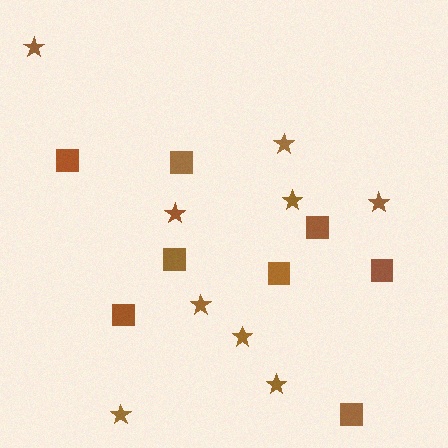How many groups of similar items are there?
There are 2 groups: one group of stars (9) and one group of squares (8).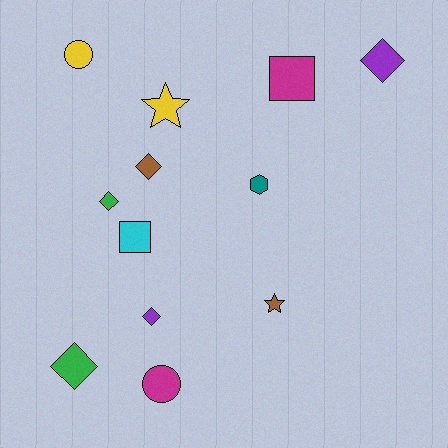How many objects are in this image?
There are 12 objects.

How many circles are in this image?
There are 2 circles.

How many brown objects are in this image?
There are 2 brown objects.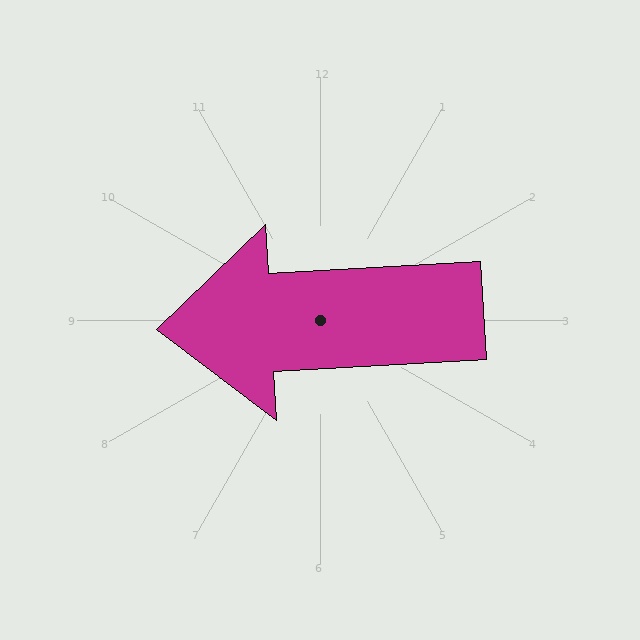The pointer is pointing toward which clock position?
Roughly 9 o'clock.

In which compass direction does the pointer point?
West.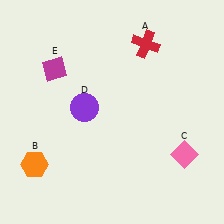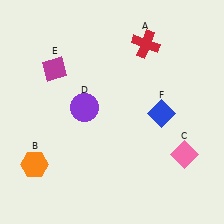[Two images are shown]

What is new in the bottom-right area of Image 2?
A blue diamond (F) was added in the bottom-right area of Image 2.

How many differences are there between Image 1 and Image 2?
There is 1 difference between the two images.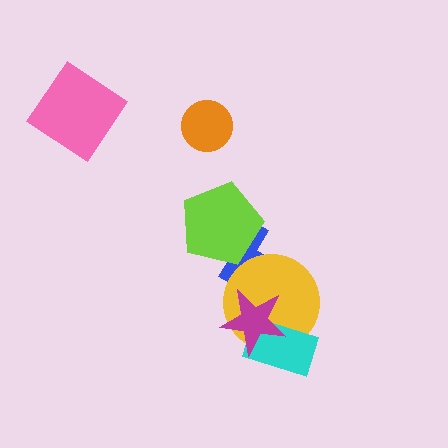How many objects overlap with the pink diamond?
0 objects overlap with the pink diamond.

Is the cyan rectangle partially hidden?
Yes, it is partially covered by another shape.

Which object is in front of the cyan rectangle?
The magenta star is in front of the cyan rectangle.